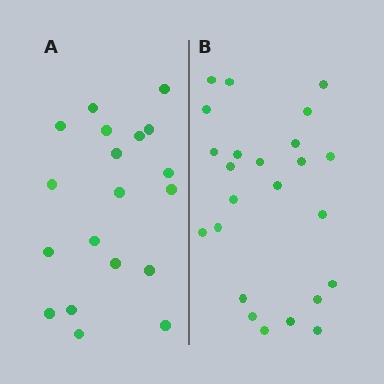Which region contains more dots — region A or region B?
Region B (the right region) has more dots.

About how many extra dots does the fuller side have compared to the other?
Region B has about 5 more dots than region A.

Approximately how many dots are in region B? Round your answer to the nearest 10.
About 20 dots. (The exact count is 24, which rounds to 20.)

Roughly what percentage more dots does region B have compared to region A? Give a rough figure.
About 25% more.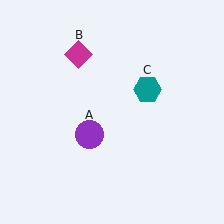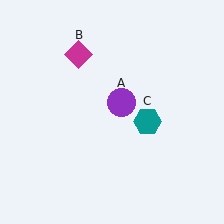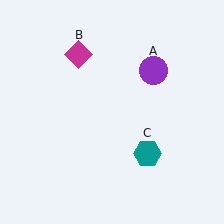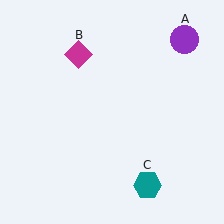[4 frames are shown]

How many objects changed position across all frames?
2 objects changed position: purple circle (object A), teal hexagon (object C).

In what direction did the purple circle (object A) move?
The purple circle (object A) moved up and to the right.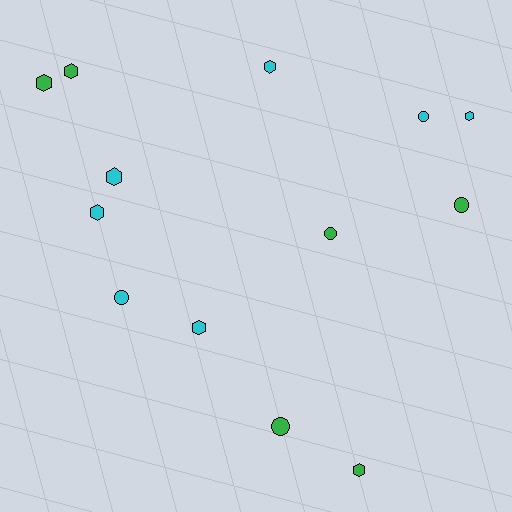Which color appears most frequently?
Cyan, with 7 objects.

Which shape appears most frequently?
Hexagon, with 8 objects.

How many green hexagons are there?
There are 3 green hexagons.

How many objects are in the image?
There are 13 objects.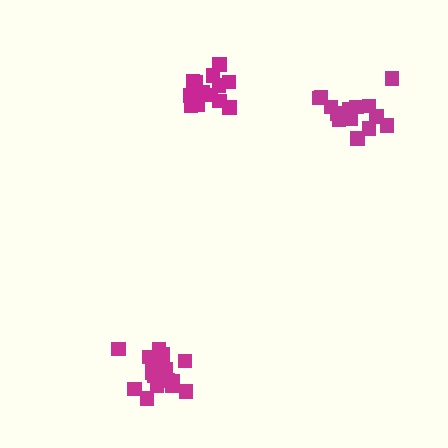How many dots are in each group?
Group 1: 19 dots, Group 2: 13 dots, Group 3: 16 dots (48 total).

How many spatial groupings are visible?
There are 3 spatial groupings.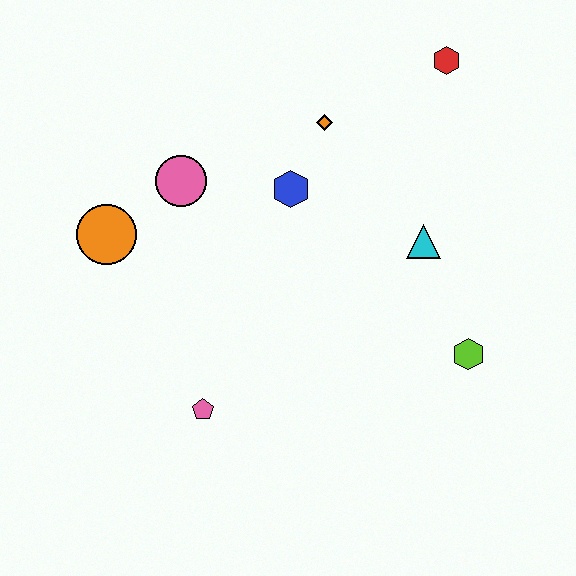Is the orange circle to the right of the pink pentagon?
No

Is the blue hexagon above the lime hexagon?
Yes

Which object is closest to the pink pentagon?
The orange circle is closest to the pink pentagon.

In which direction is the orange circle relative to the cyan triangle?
The orange circle is to the left of the cyan triangle.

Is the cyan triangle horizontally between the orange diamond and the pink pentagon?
No